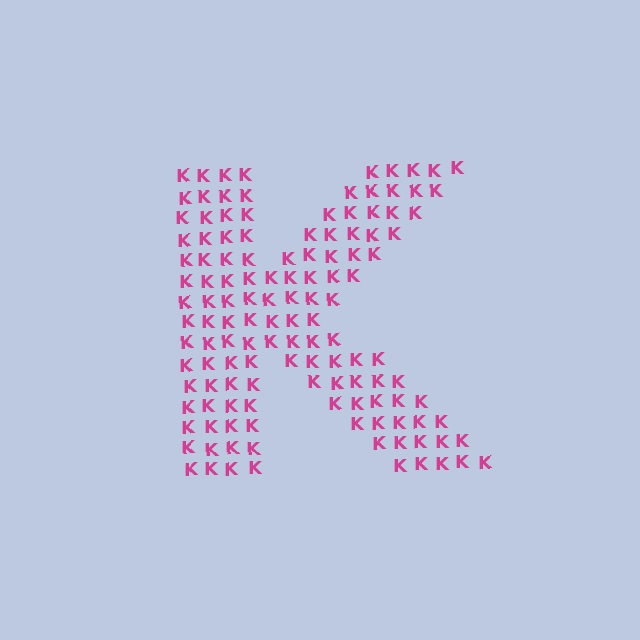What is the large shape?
The large shape is the letter K.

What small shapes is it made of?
It is made of small letter K's.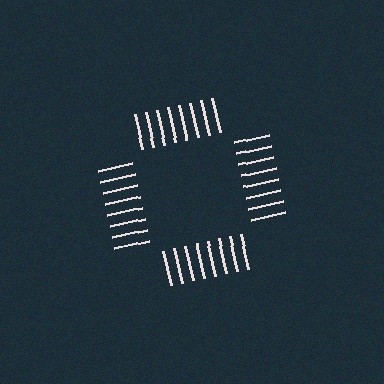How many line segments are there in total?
32 — 8 along each of the 4 edges.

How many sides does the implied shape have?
4 sides — the line-ends trace a square.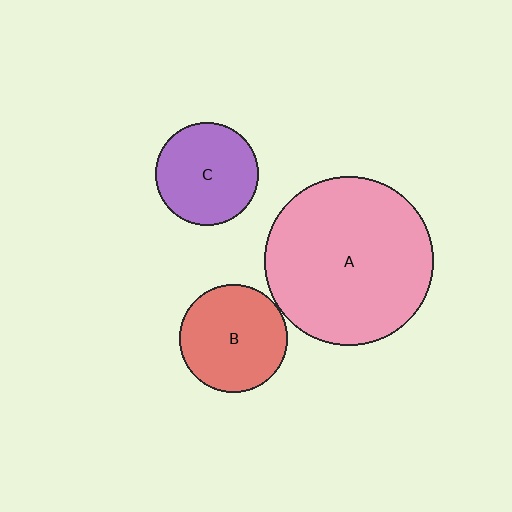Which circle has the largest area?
Circle A (pink).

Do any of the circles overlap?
No, none of the circles overlap.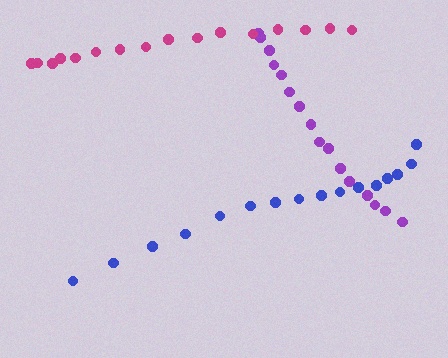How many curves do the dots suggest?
There are 3 distinct paths.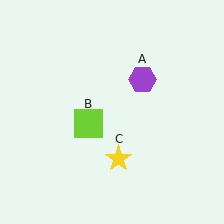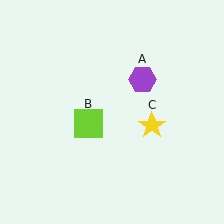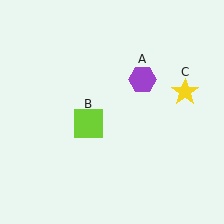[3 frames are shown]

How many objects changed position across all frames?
1 object changed position: yellow star (object C).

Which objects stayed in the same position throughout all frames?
Purple hexagon (object A) and lime square (object B) remained stationary.